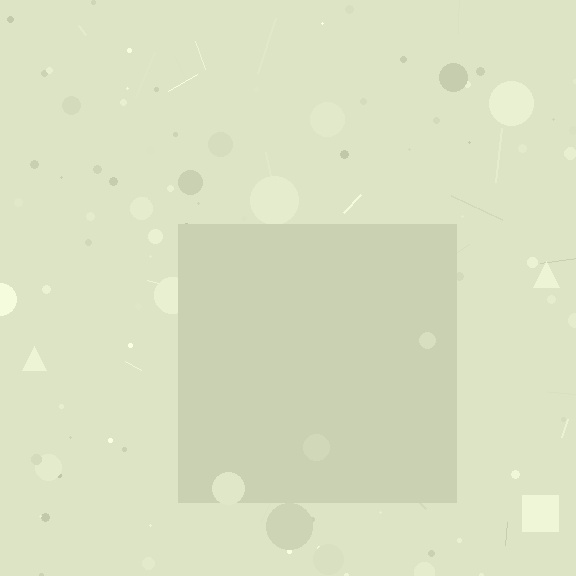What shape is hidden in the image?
A square is hidden in the image.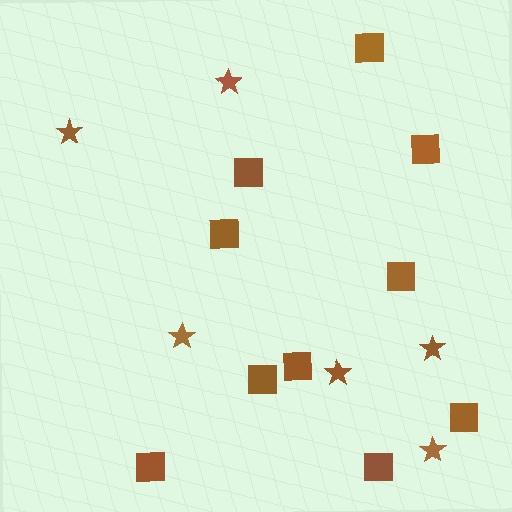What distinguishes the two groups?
There are 2 groups: one group of squares (10) and one group of stars (6).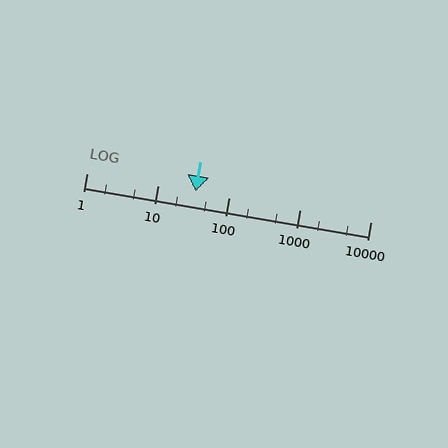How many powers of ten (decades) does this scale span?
The scale spans 4 decades, from 1 to 10000.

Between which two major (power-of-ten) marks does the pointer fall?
The pointer is between 10 and 100.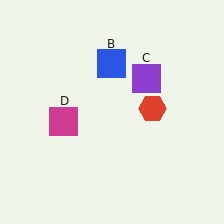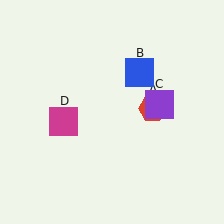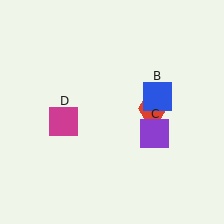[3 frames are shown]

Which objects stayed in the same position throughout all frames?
Red hexagon (object A) and magenta square (object D) remained stationary.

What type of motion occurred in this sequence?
The blue square (object B), purple square (object C) rotated clockwise around the center of the scene.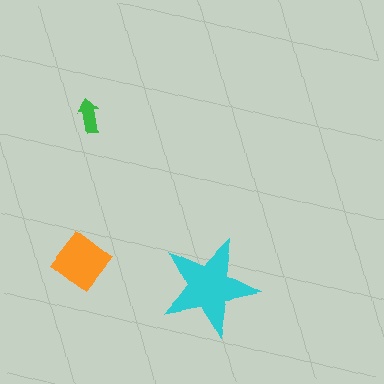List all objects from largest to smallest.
The cyan star, the orange diamond, the green arrow.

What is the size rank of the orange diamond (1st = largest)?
2nd.